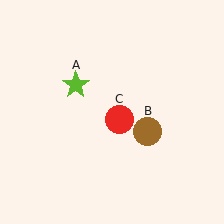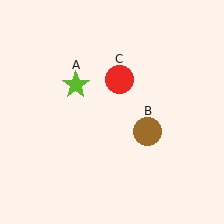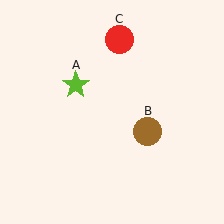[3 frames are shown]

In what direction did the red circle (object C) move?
The red circle (object C) moved up.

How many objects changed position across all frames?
1 object changed position: red circle (object C).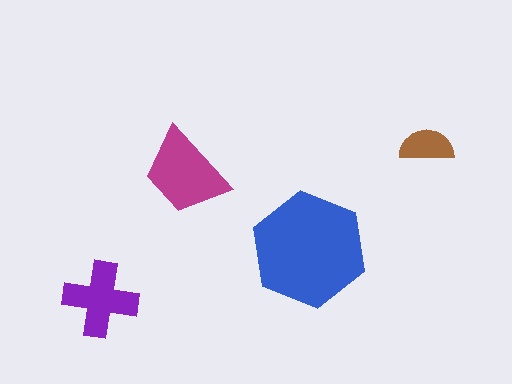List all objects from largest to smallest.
The blue hexagon, the magenta trapezoid, the purple cross, the brown semicircle.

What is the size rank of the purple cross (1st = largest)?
3rd.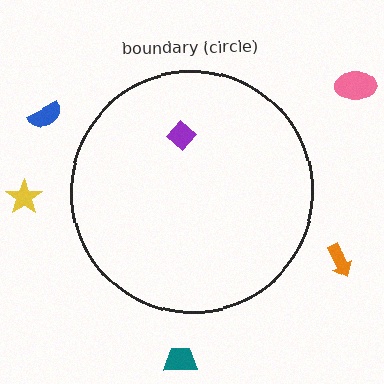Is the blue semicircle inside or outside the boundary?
Outside.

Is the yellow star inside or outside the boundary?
Outside.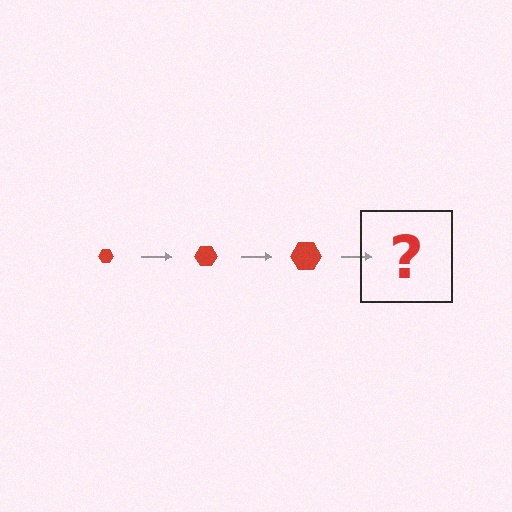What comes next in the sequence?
The next element should be a red hexagon, larger than the previous one.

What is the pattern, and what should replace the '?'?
The pattern is that the hexagon gets progressively larger each step. The '?' should be a red hexagon, larger than the previous one.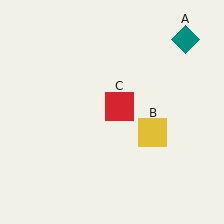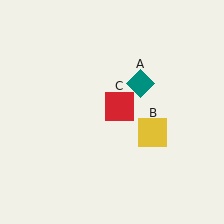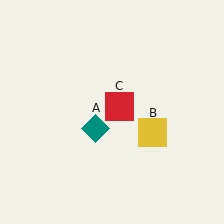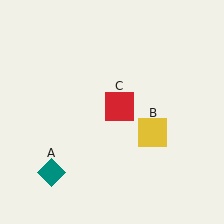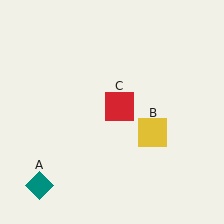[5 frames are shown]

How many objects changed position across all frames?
1 object changed position: teal diamond (object A).